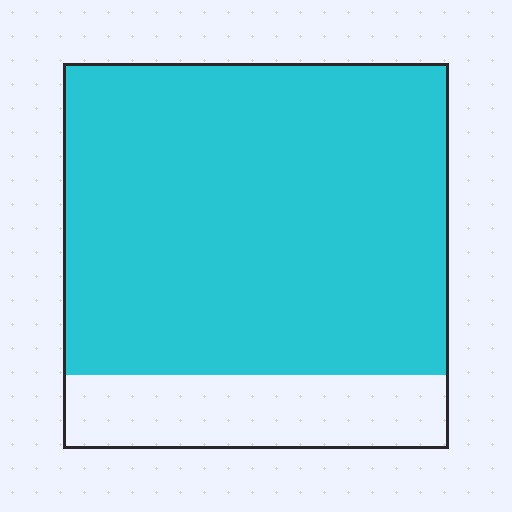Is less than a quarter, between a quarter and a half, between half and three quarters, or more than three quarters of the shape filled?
More than three quarters.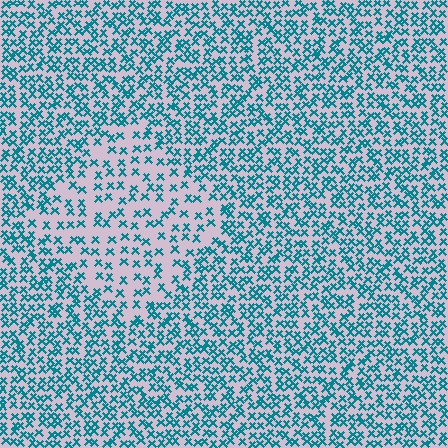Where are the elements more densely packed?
The elements are more densely packed outside the diamond boundary.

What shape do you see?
I see a diamond.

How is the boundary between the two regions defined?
The boundary is defined by a change in element density (approximately 2.0x ratio). All elements are the same color, size, and shape.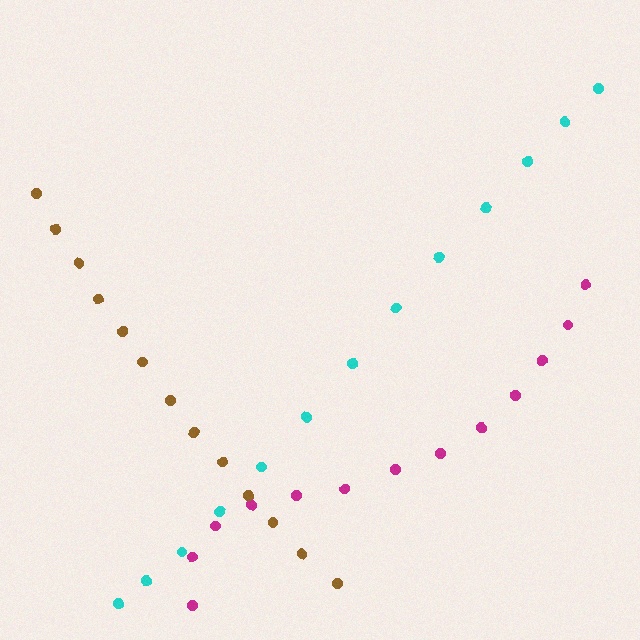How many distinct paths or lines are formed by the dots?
There are 3 distinct paths.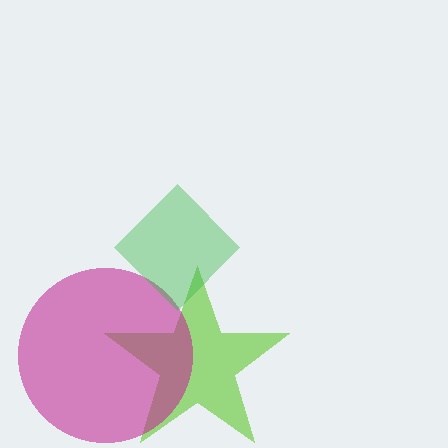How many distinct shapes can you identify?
There are 3 distinct shapes: a lime star, a magenta circle, a green diamond.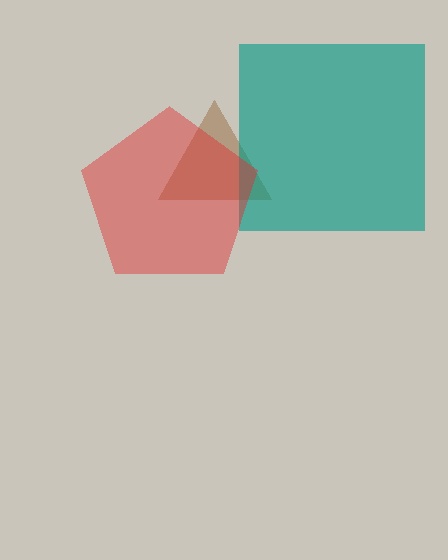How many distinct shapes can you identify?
There are 3 distinct shapes: a brown triangle, a teal square, a red pentagon.